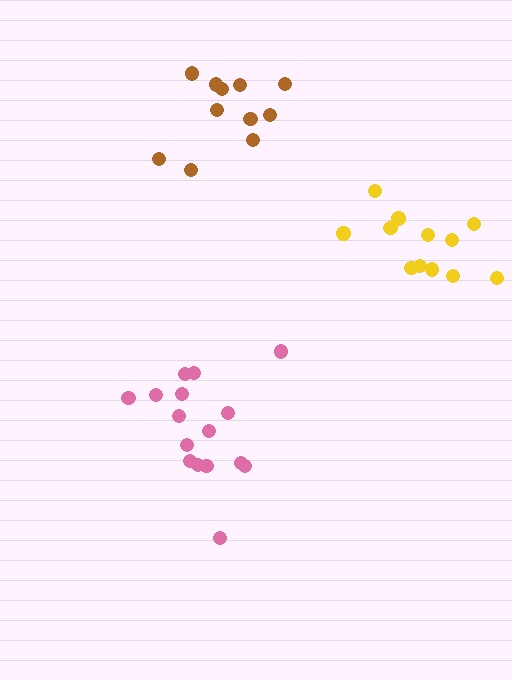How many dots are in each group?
Group 1: 12 dots, Group 2: 16 dots, Group 3: 11 dots (39 total).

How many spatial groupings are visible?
There are 3 spatial groupings.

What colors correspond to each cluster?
The clusters are colored: yellow, pink, brown.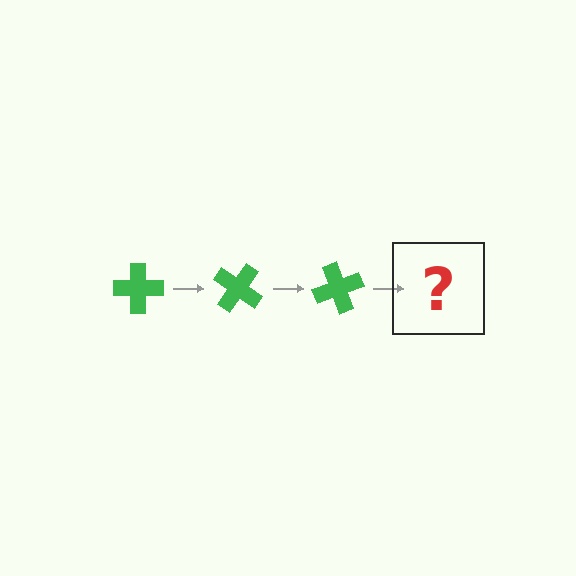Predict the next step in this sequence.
The next step is a green cross rotated 105 degrees.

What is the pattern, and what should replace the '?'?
The pattern is that the cross rotates 35 degrees each step. The '?' should be a green cross rotated 105 degrees.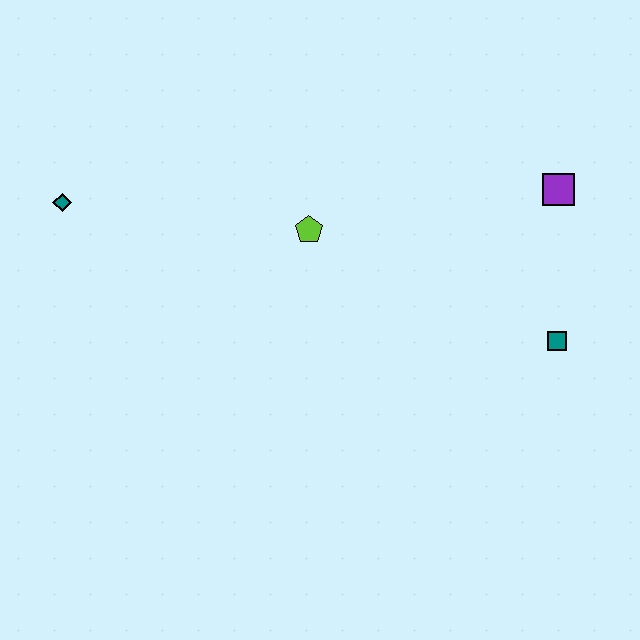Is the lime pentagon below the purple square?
Yes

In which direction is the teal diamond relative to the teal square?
The teal diamond is to the left of the teal square.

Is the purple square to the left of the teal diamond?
No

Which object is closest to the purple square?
The teal square is closest to the purple square.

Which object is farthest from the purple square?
The teal diamond is farthest from the purple square.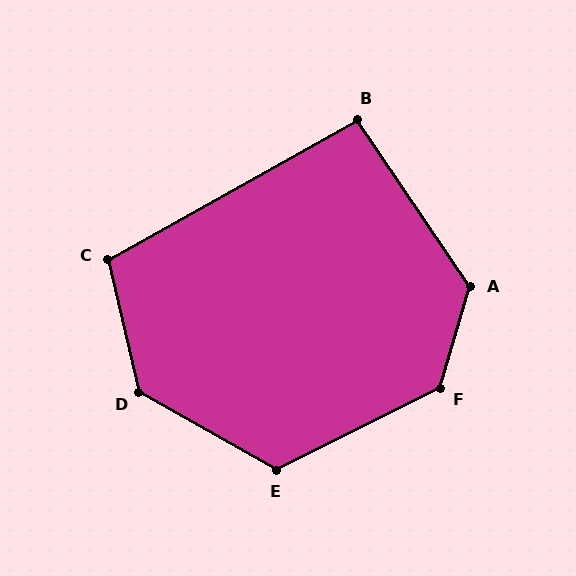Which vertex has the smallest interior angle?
B, at approximately 95 degrees.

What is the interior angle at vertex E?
Approximately 124 degrees (obtuse).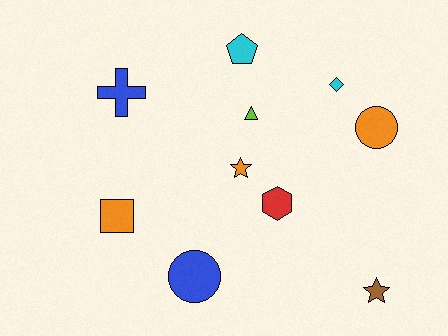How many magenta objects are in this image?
There are no magenta objects.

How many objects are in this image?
There are 10 objects.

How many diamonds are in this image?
There is 1 diamond.